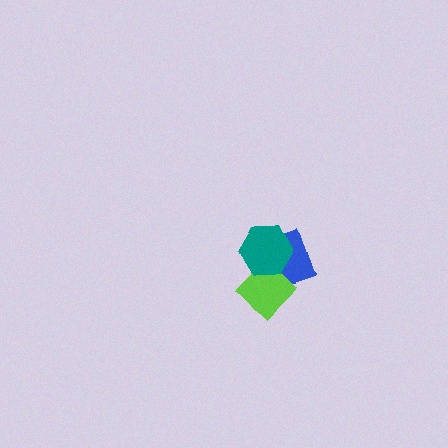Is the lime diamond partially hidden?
Yes, it is partially covered by another shape.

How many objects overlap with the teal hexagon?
2 objects overlap with the teal hexagon.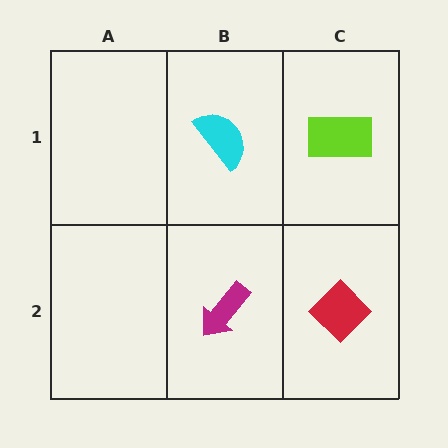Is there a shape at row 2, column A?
No, that cell is empty.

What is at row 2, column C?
A red diamond.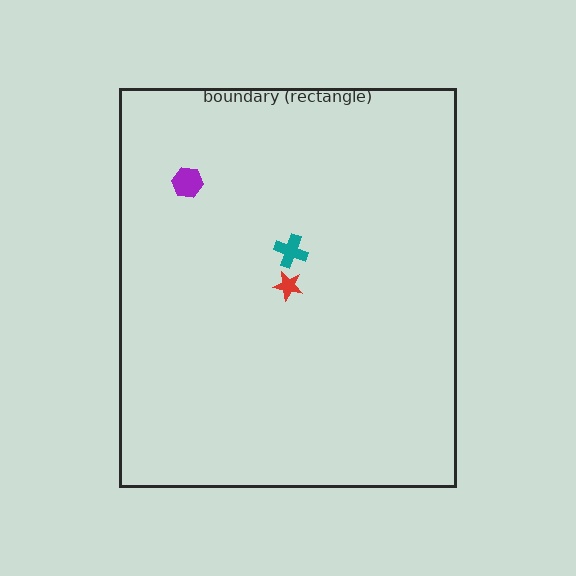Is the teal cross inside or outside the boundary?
Inside.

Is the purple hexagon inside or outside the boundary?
Inside.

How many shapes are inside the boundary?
3 inside, 0 outside.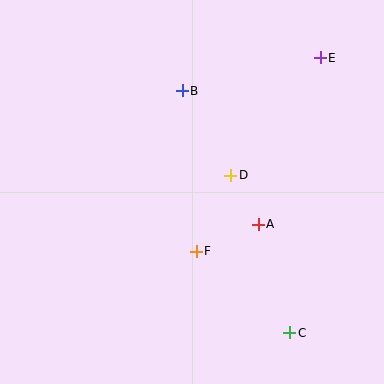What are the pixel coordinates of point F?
Point F is at (196, 251).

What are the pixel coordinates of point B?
Point B is at (182, 91).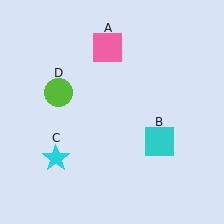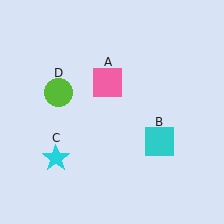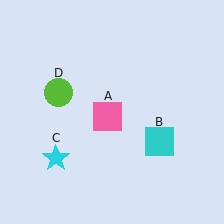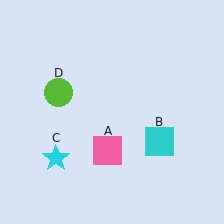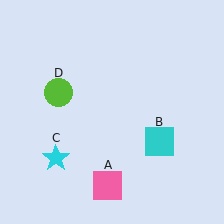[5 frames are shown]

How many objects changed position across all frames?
1 object changed position: pink square (object A).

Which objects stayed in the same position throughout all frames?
Cyan square (object B) and cyan star (object C) and lime circle (object D) remained stationary.